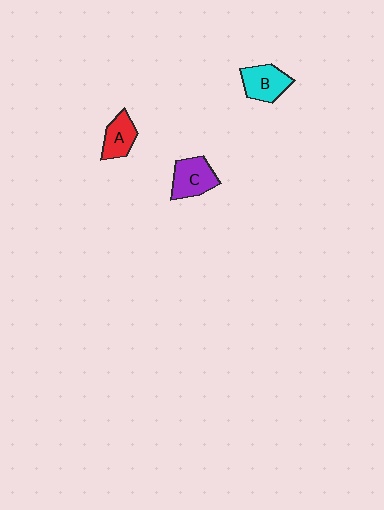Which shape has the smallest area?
Shape A (red).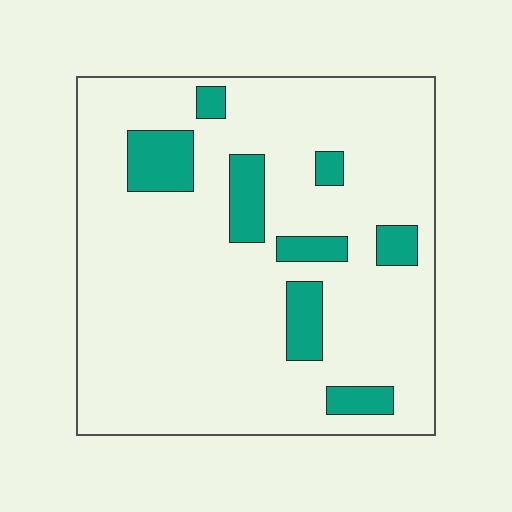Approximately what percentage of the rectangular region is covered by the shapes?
Approximately 15%.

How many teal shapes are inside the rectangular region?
8.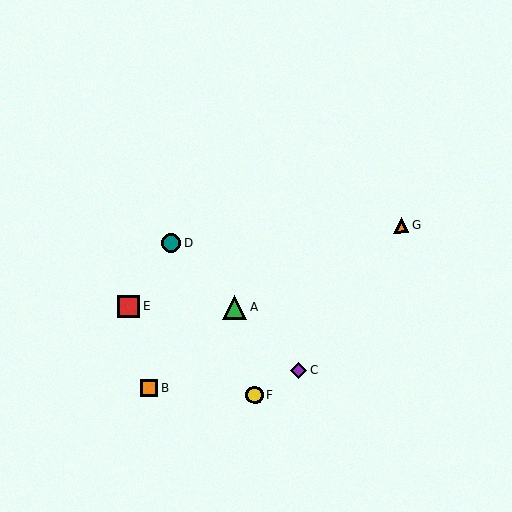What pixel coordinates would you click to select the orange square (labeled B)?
Click at (150, 388) to select the orange square B.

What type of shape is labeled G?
Shape G is an orange triangle.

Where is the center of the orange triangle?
The center of the orange triangle is at (401, 225).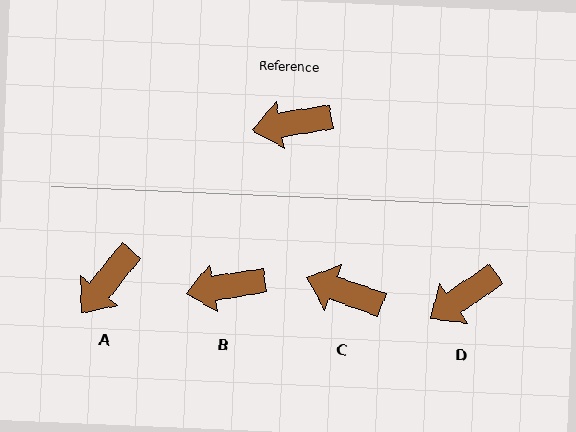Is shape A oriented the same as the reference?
No, it is off by about 42 degrees.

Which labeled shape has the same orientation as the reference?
B.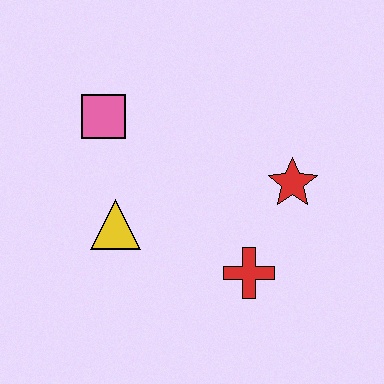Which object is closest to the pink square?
The yellow triangle is closest to the pink square.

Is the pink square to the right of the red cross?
No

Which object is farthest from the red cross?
The pink square is farthest from the red cross.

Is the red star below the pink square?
Yes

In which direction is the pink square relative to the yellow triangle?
The pink square is above the yellow triangle.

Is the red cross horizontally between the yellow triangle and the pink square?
No